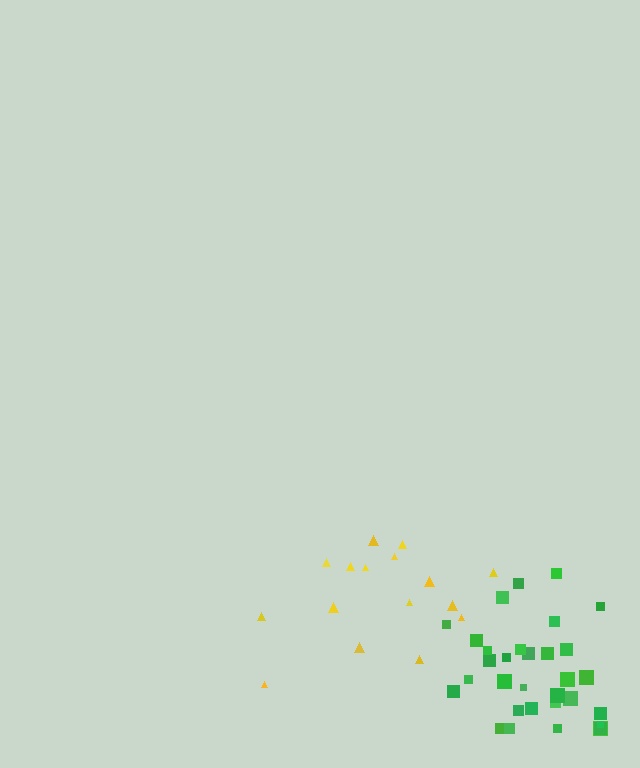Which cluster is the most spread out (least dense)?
Yellow.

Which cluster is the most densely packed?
Green.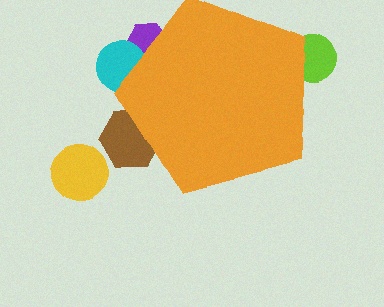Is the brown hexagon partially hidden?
Yes, the brown hexagon is partially hidden behind the orange pentagon.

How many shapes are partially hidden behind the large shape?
4 shapes are partially hidden.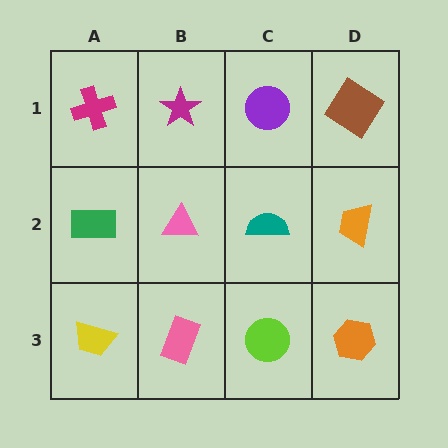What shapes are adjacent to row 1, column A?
A green rectangle (row 2, column A), a magenta star (row 1, column B).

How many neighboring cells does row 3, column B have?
3.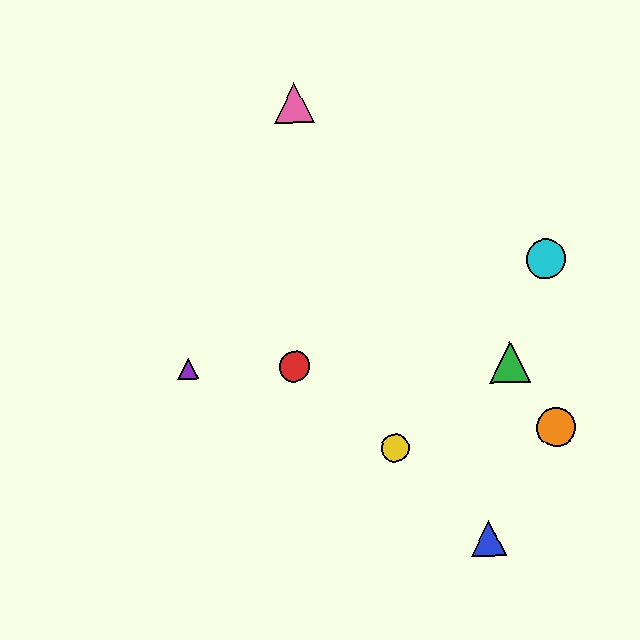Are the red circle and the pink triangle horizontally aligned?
No, the red circle is at y≈367 and the pink triangle is at y≈103.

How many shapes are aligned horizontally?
3 shapes (the red circle, the green triangle, the purple triangle) are aligned horizontally.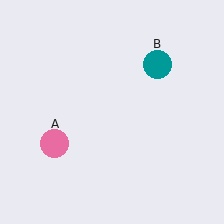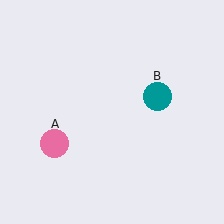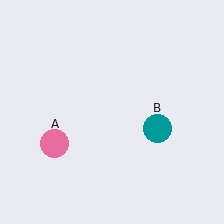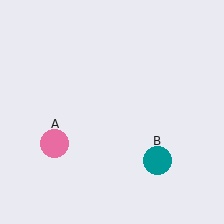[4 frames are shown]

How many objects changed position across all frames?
1 object changed position: teal circle (object B).